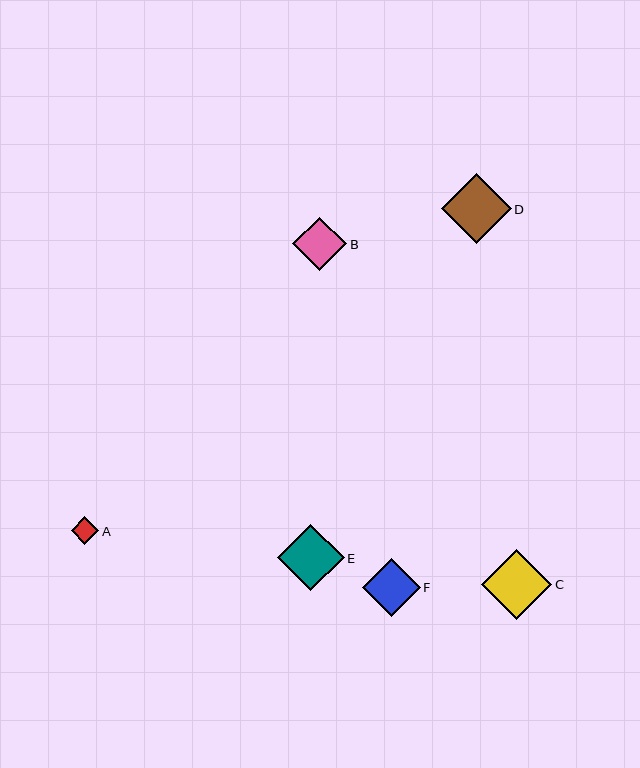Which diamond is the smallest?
Diamond A is the smallest with a size of approximately 28 pixels.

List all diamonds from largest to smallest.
From largest to smallest: D, C, E, F, B, A.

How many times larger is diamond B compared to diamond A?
Diamond B is approximately 2.0 times the size of diamond A.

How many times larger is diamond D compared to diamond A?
Diamond D is approximately 2.5 times the size of diamond A.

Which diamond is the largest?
Diamond D is the largest with a size of approximately 70 pixels.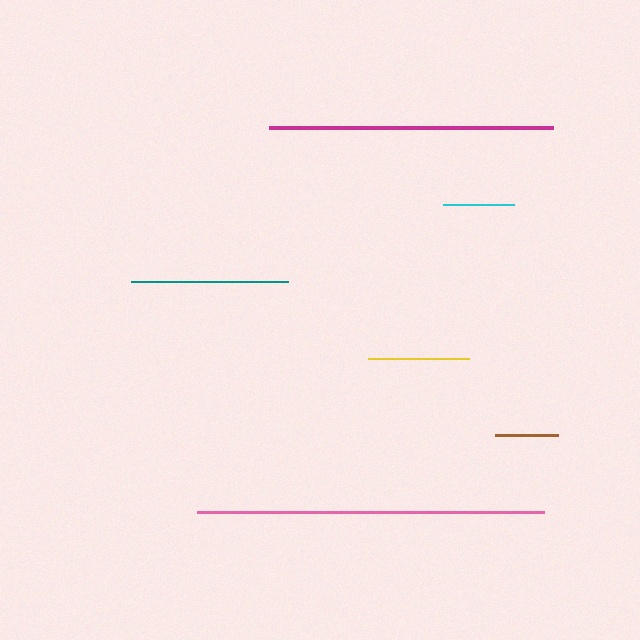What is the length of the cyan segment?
The cyan segment is approximately 70 pixels long.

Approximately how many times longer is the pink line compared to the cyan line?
The pink line is approximately 4.9 times the length of the cyan line.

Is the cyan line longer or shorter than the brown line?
The cyan line is longer than the brown line.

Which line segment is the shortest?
The brown line is the shortest at approximately 63 pixels.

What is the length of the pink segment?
The pink segment is approximately 347 pixels long.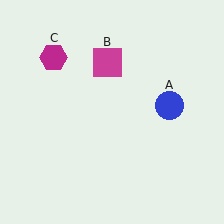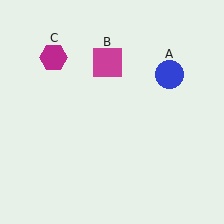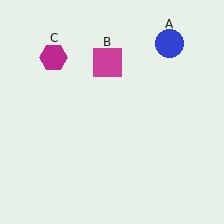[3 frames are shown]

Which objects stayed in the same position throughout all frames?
Magenta square (object B) and magenta hexagon (object C) remained stationary.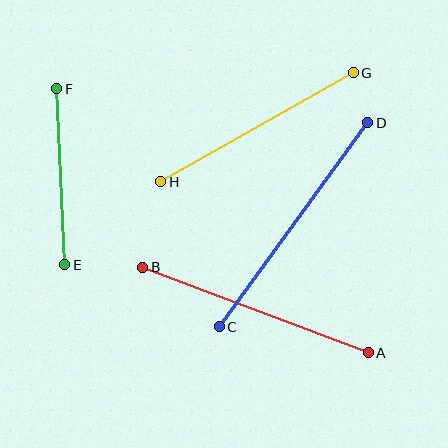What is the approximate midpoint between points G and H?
The midpoint is at approximately (257, 127) pixels.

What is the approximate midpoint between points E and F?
The midpoint is at approximately (61, 177) pixels.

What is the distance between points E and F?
The distance is approximately 176 pixels.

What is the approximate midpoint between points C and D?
The midpoint is at approximately (293, 225) pixels.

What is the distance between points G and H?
The distance is approximately 221 pixels.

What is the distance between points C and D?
The distance is approximately 252 pixels.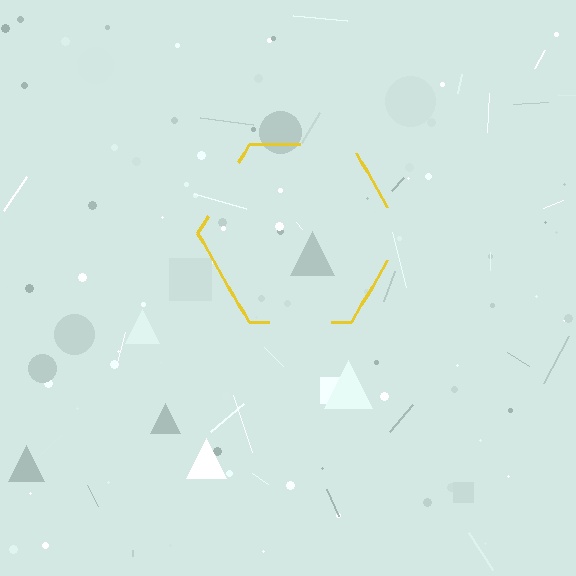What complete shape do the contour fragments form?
The contour fragments form a hexagon.